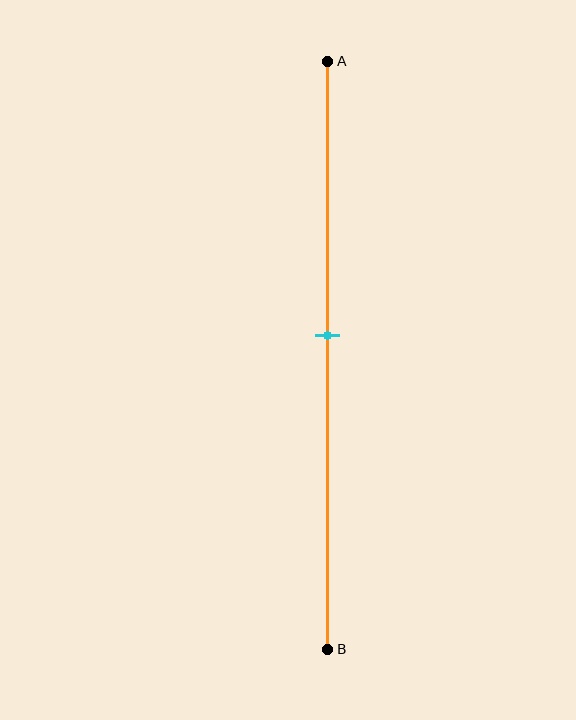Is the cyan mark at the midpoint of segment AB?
No, the mark is at about 45% from A, not at the 50% midpoint.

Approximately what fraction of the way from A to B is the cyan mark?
The cyan mark is approximately 45% of the way from A to B.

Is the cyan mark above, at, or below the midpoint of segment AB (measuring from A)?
The cyan mark is above the midpoint of segment AB.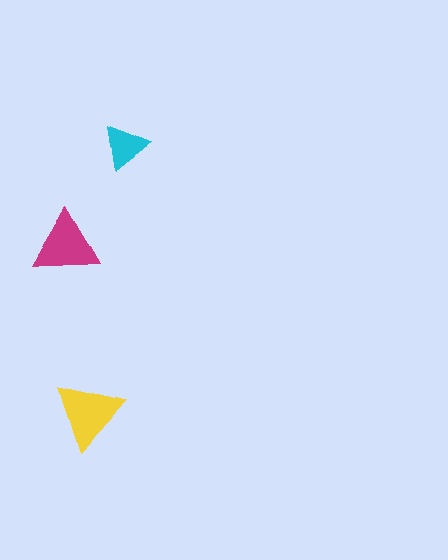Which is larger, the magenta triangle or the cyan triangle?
The magenta one.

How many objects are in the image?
There are 3 objects in the image.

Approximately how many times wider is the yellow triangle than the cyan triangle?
About 1.5 times wider.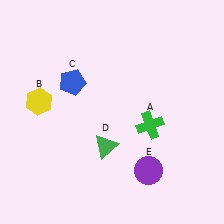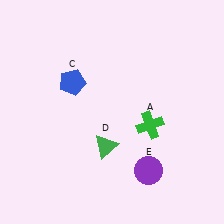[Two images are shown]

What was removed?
The yellow hexagon (B) was removed in Image 2.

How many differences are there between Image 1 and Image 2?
There is 1 difference between the two images.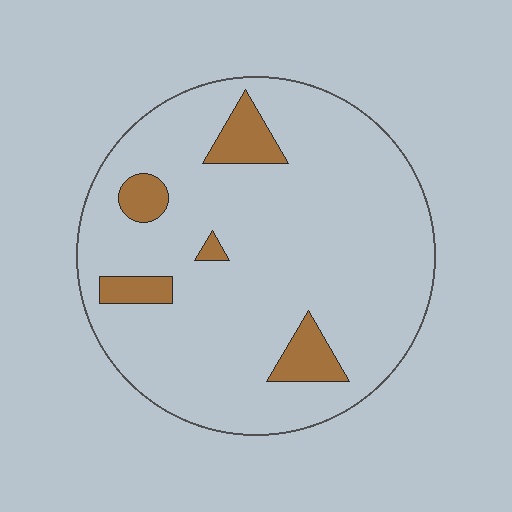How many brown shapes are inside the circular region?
5.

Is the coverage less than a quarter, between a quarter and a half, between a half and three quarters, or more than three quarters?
Less than a quarter.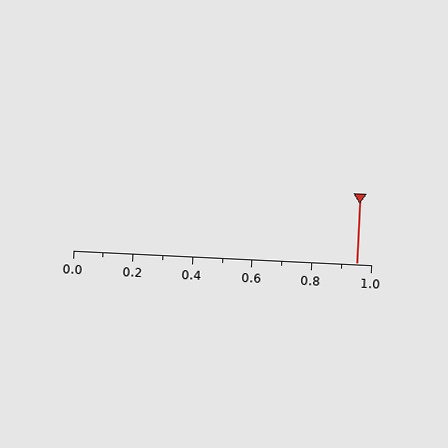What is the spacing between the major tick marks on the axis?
The major ticks are spaced 0.2 apart.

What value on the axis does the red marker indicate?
The marker indicates approximately 0.95.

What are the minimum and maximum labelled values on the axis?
The axis runs from 0.0 to 1.0.